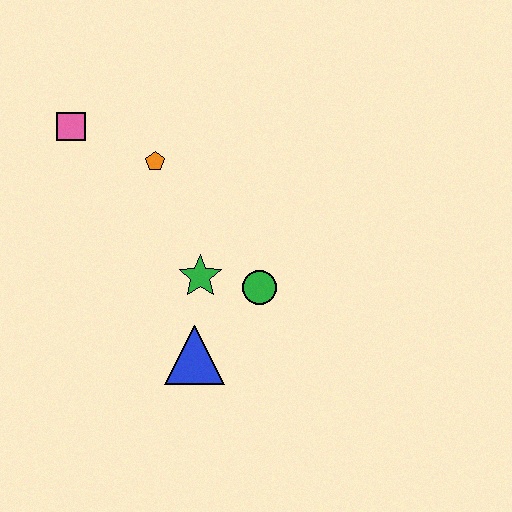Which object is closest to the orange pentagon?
The pink square is closest to the orange pentagon.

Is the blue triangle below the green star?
Yes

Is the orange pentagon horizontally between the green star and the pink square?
Yes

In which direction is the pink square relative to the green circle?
The pink square is to the left of the green circle.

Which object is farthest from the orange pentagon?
The blue triangle is farthest from the orange pentagon.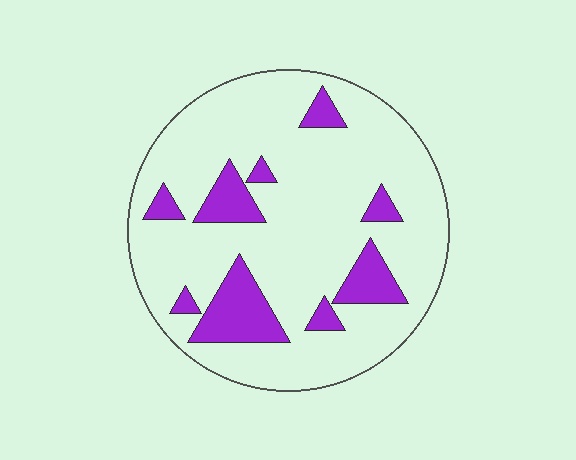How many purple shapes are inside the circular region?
9.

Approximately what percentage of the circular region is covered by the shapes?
Approximately 20%.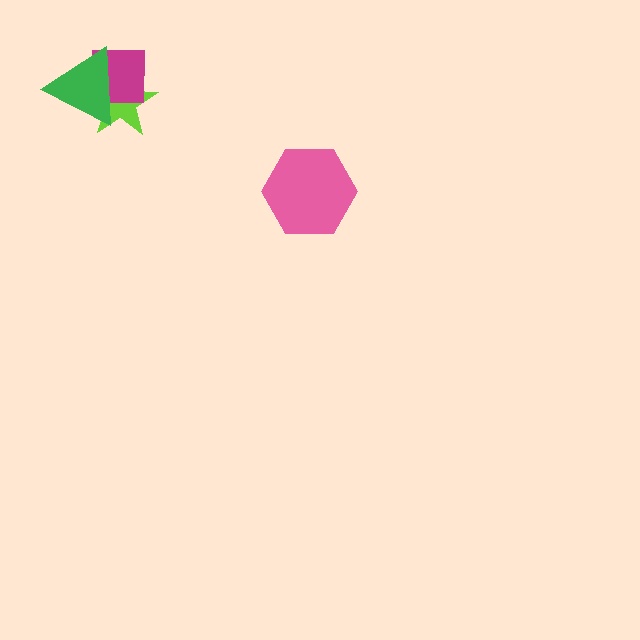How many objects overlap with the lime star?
2 objects overlap with the lime star.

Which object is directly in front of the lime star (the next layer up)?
The magenta square is directly in front of the lime star.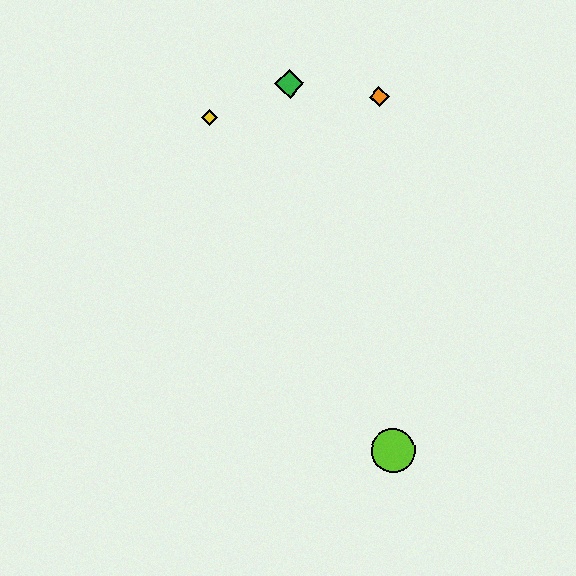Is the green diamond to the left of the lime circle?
Yes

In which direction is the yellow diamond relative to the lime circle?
The yellow diamond is above the lime circle.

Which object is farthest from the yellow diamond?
The lime circle is farthest from the yellow diamond.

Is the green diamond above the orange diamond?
Yes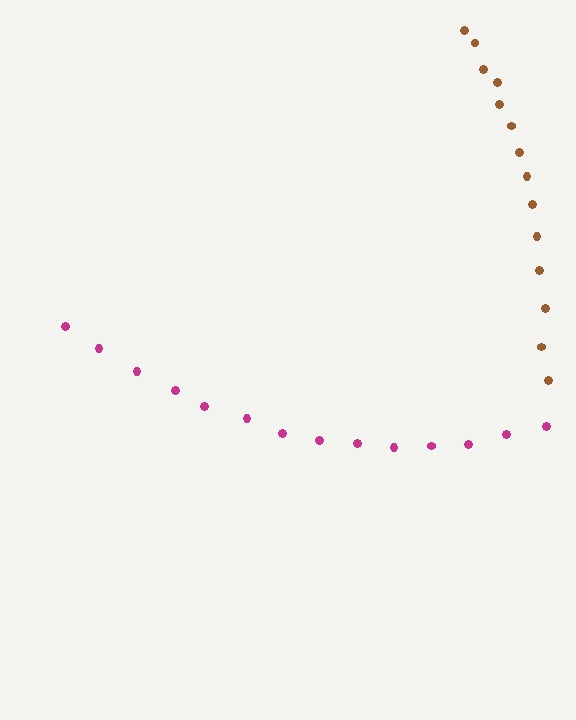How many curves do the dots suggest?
There are 2 distinct paths.